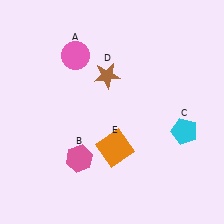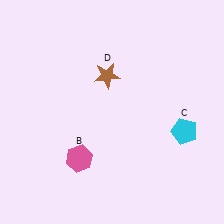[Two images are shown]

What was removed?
The pink circle (A), the orange square (E) were removed in Image 2.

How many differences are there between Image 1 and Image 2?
There are 2 differences between the two images.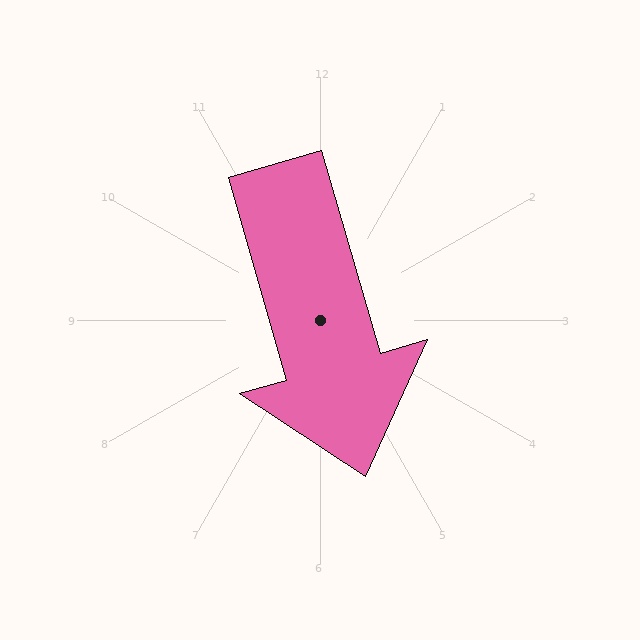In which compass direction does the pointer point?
South.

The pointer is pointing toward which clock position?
Roughly 5 o'clock.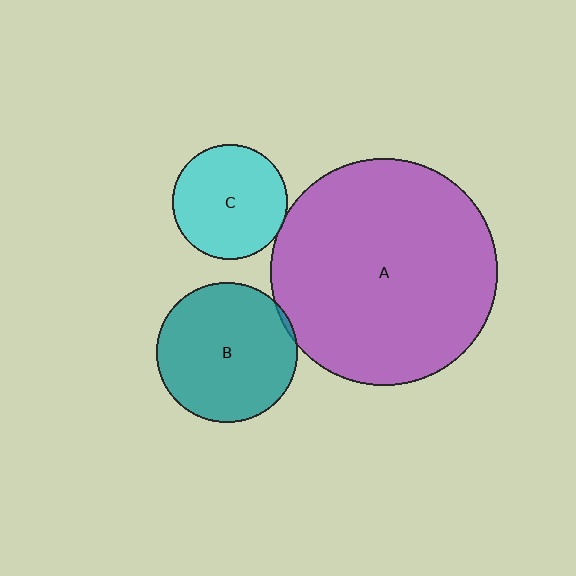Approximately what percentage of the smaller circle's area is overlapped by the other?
Approximately 5%.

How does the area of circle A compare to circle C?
Approximately 3.9 times.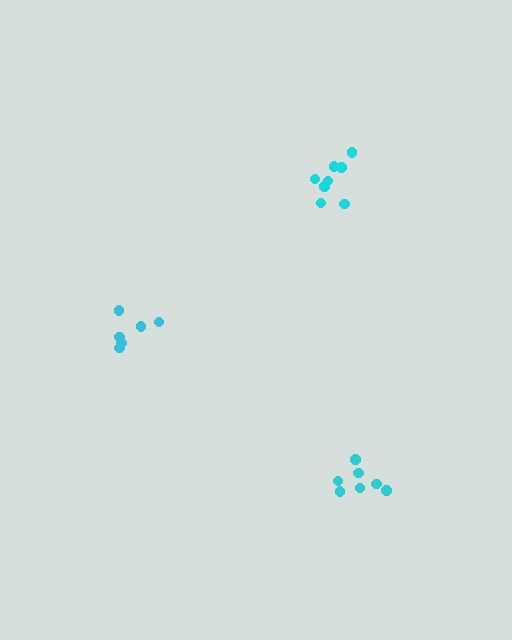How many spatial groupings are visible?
There are 3 spatial groupings.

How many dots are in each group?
Group 1: 6 dots, Group 2: 7 dots, Group 3: 8 dots (21 total).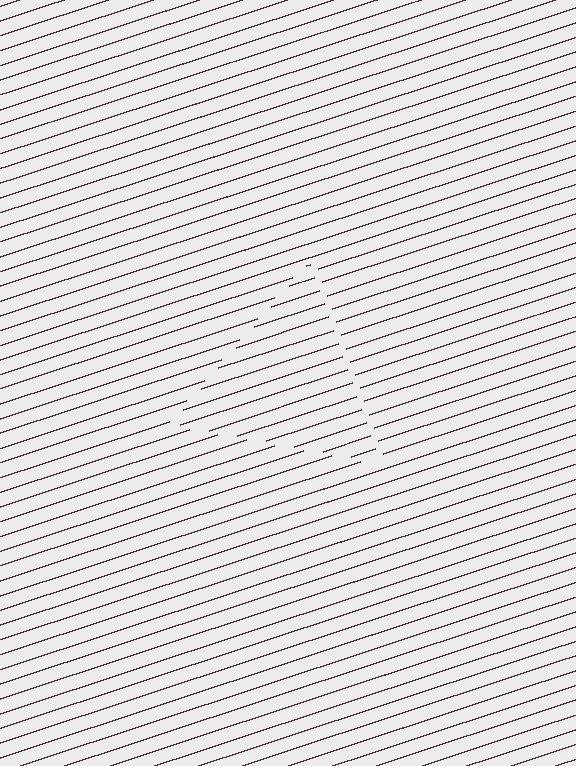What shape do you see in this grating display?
An illusory triangle. The interior of the shape contains the same grating, shifted by half a period — the contour is defined by the phase discontinuity where line-ends from the inner and outer gratings abut.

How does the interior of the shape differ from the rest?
The interior of the shape contains the same grating, shifted by half a period — the contour is defined by the phase discontinuity where line-ends from the inner and outer gratings abut.